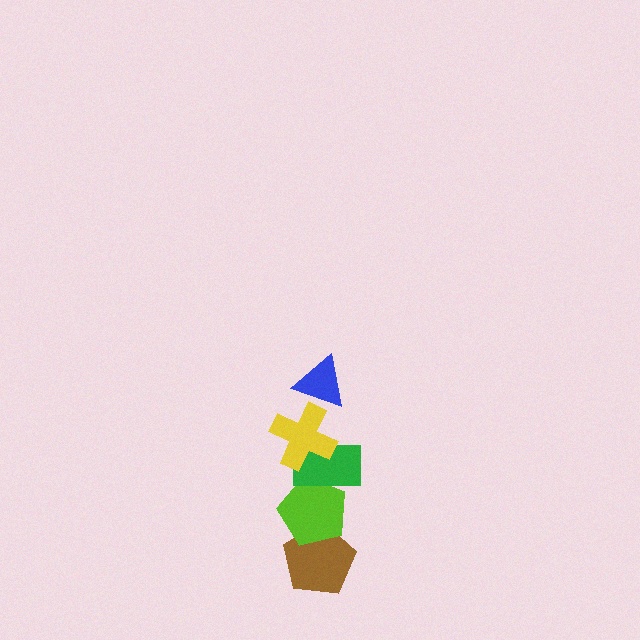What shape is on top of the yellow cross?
The blue triangle is on top of the yellow cross.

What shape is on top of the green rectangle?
The yellow cross is on top of the green rectangle.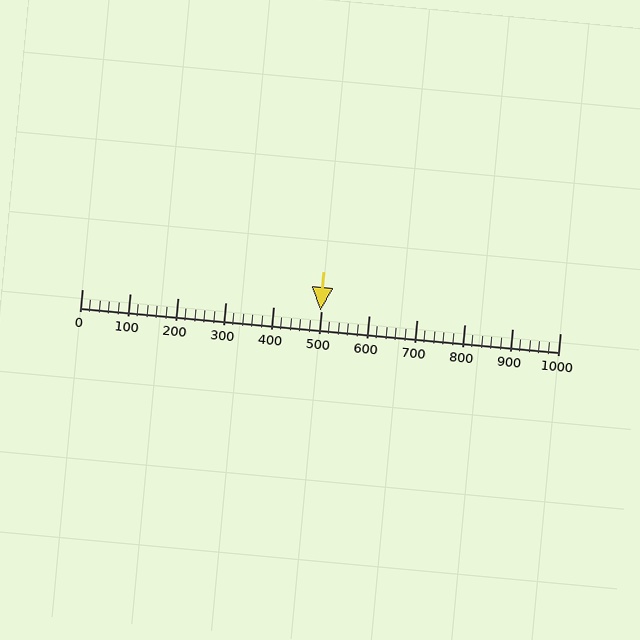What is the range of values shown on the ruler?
The ruler shows values from 0 to 1000.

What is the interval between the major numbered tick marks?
The major tick marks are spaced 100 units apart.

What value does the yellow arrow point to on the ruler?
The yellow arrow points to approximately 498.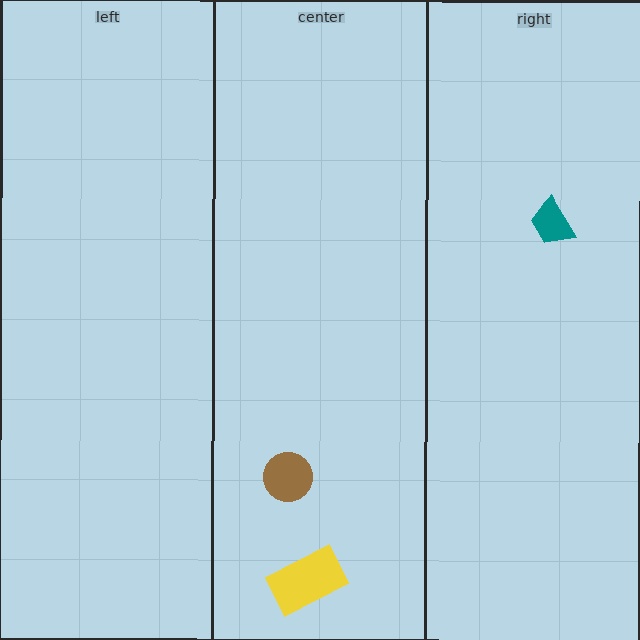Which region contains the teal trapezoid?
The right region.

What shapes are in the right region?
The teal trapezoid.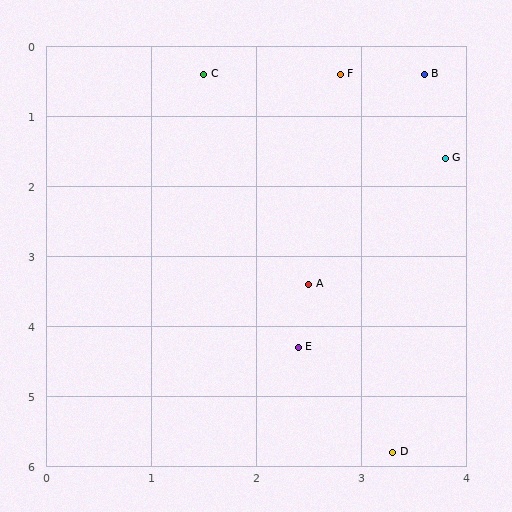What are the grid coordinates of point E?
Point E is at approximately (2.4, 4.3).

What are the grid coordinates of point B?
Point B is at approximately (3.6, 0.4).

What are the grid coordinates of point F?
Point F is at approximately (2.8, 0.4).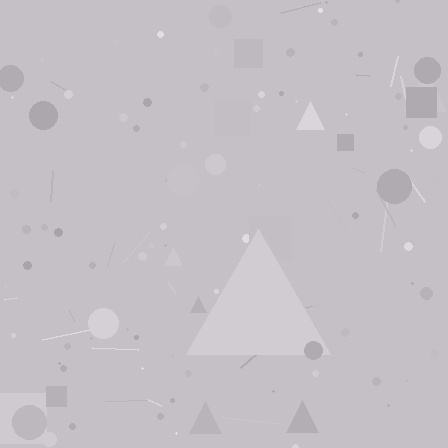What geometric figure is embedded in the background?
A triangle is embedded in the background.